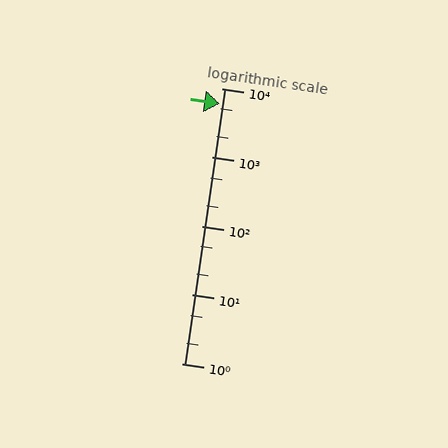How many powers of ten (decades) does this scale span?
The scale spans 4 decades, from 1 to 10000.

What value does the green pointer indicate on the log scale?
The pointer indicates approximately 6000.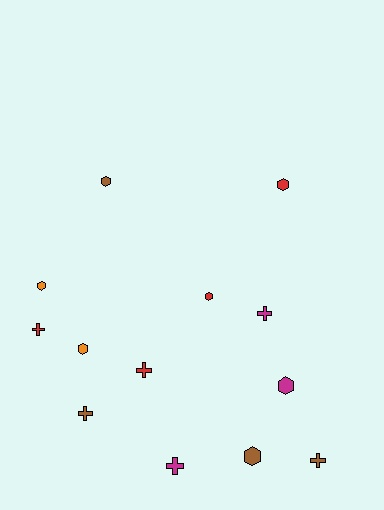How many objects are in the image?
There are 13 objects.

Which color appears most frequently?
Brown, with 4 objects.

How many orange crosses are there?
There are no orange crosses.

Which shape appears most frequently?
Hexagon, with 7 objects.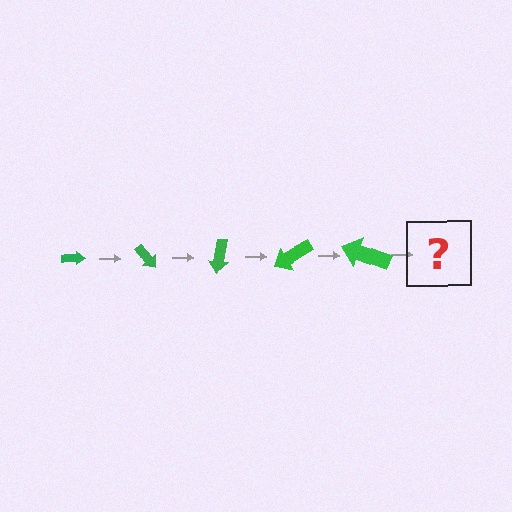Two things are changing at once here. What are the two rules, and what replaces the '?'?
The two rules are that the arrow grows larger each step and it rotates 50 degrees each step. The '?' should be an arrow, larger than the previous one and rotated 250 degrees from the start.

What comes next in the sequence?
The next element should be an arrow, larger than the previous one and rotated 250 degrees from the start.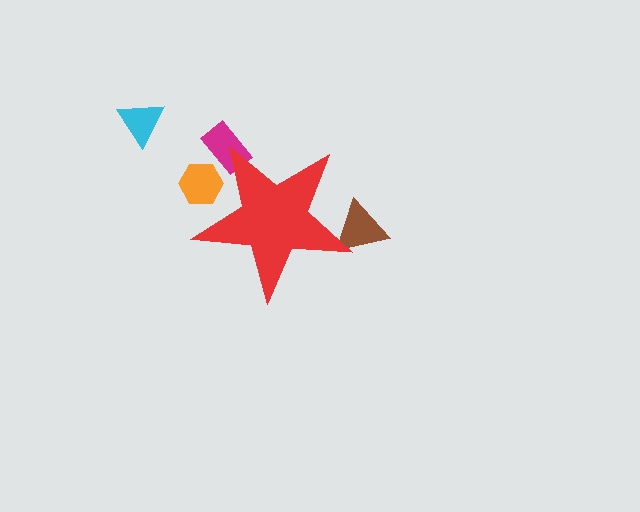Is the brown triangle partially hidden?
Yes, the brown triangle is partially hidden behind the red star.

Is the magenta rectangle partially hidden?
Yes, the magenta rectangle is partially hidden behind the red star.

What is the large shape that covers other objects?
A red star.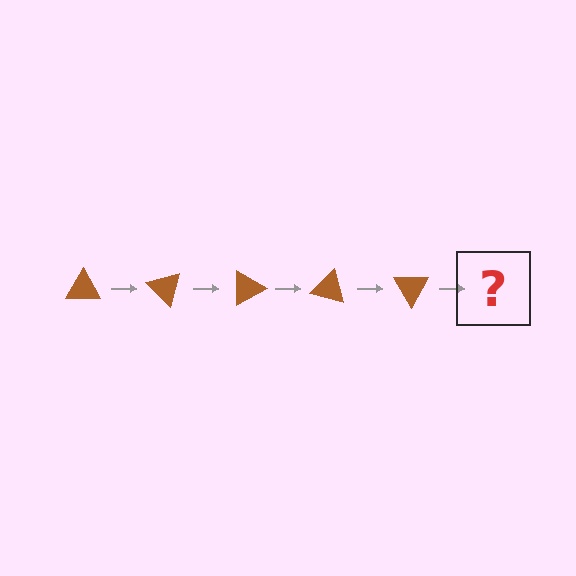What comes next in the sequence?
The next element should be a brown triangle rotated 225 degrees.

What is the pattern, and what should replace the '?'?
The pattern is that the triangle rotates 45 degrees each step. The '?' should be a brown triangle rotated 225 degrees.